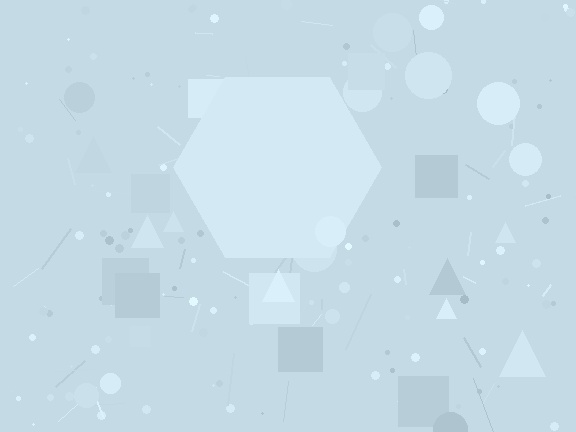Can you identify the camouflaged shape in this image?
The camouflaged shape is a hexagon.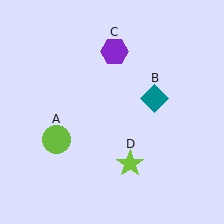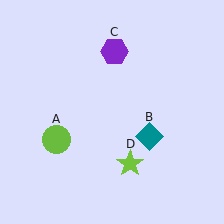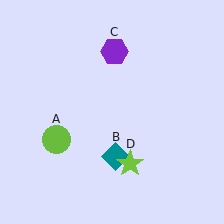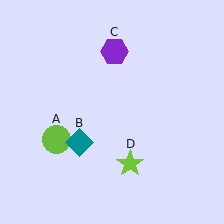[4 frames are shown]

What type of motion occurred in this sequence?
The teal diamond (object B) rotated clockwise around the center of the scene.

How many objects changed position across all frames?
1 object changed position: teal diamond (object B).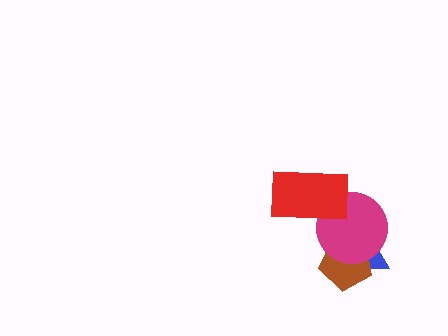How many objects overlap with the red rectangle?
1 object overlaps with the red rectangle.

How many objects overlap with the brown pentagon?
2 objects overlap with the brown pentagon.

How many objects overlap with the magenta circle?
3 objects overlap with the magenta circle.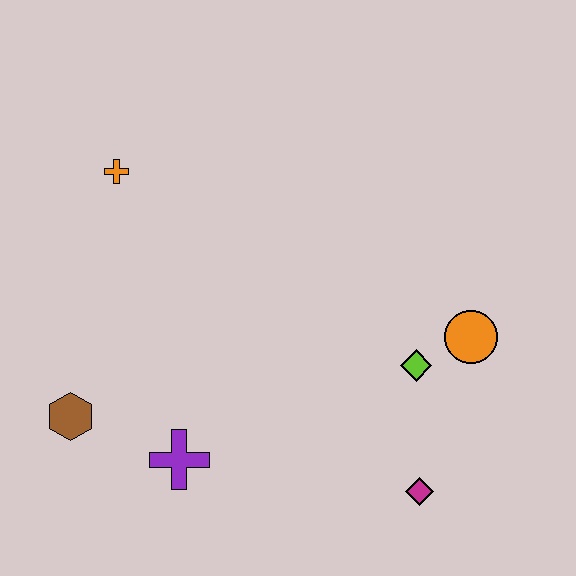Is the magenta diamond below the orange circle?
Yes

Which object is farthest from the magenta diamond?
The orange cross is farthest from the magenta diamond.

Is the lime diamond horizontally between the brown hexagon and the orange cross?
No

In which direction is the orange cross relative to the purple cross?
The orange cross is above the purple cross.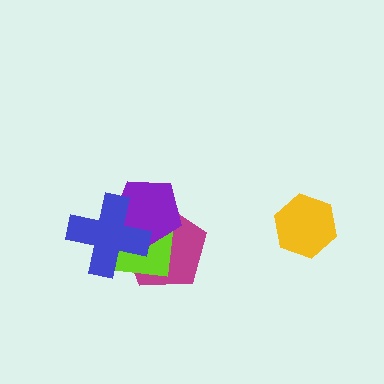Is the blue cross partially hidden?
No, no other shape covers it.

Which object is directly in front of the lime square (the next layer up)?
The purple pentagon is directly in front of the lime square.